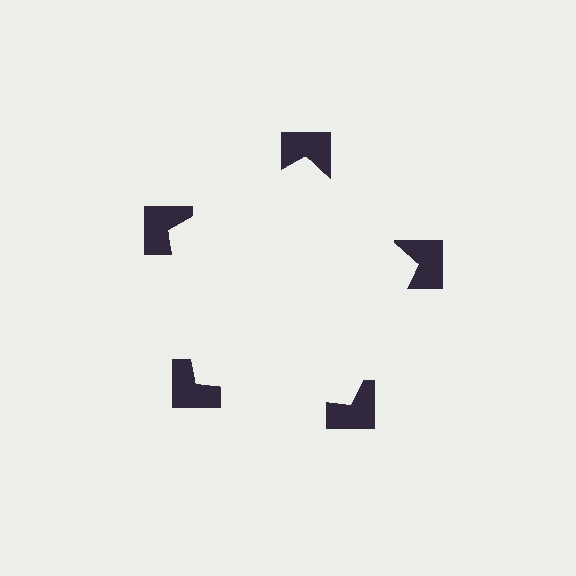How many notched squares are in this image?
There are 5 — one at each vertex of the illusory pentagon.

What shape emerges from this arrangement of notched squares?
An illusory pentagon — its edges are inferred from the aligned wedge cuts in the notched squares, not physically drawn.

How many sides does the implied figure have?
5 sides.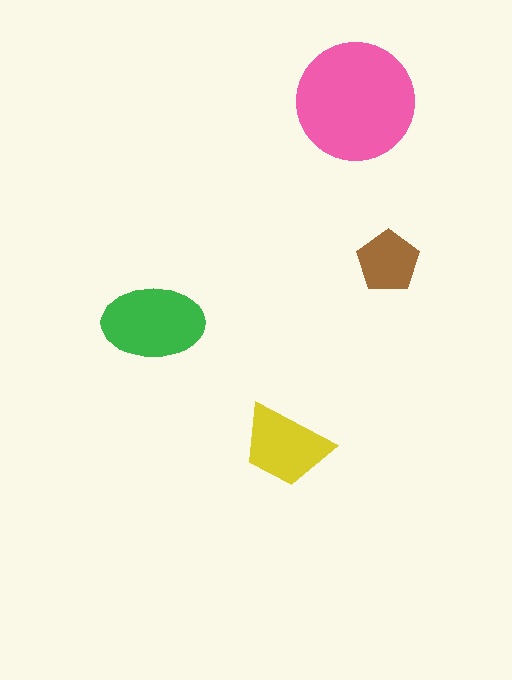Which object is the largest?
The pink circle.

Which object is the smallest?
The brown pentagon.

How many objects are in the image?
There are 4 objects in the image.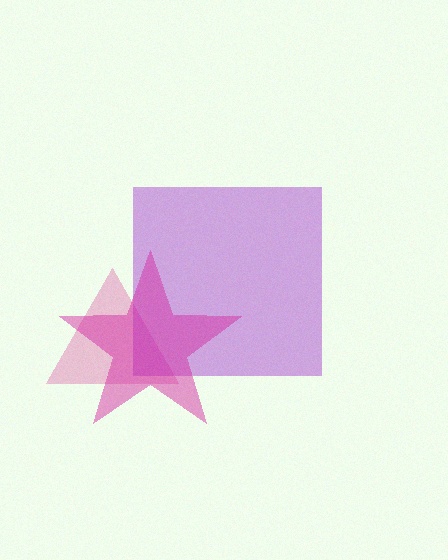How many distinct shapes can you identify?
There are 3 distinct shapes: a pink triangle, a purple square, a magenta star.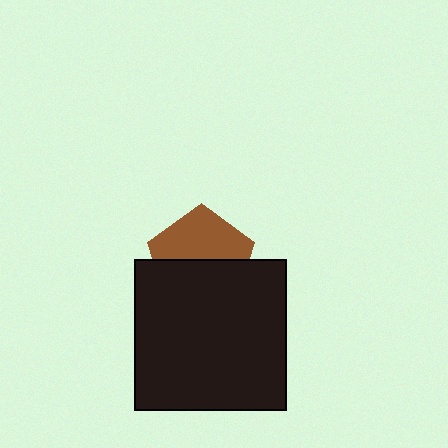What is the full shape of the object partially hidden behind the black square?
The partially hidden object is a brown pentagon.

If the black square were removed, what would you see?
You would see the complete brown pentagon.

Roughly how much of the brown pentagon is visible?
About half of it is visible (roughly 50%).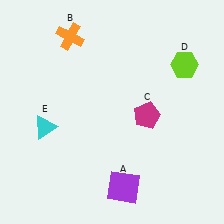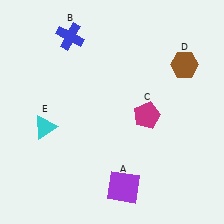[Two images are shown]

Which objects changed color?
B changed from orange to blue. D changed from lime to brown.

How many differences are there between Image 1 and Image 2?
There are 2 differences between the two images.